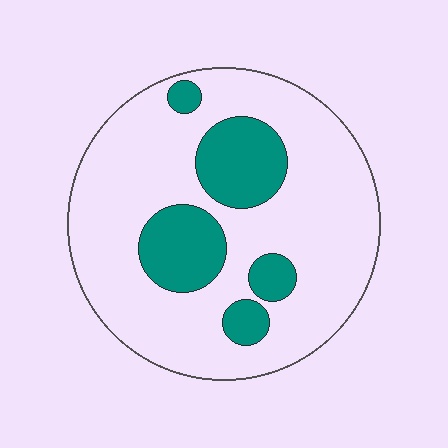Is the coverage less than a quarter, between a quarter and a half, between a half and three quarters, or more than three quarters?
Less than a quarter.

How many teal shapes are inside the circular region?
5.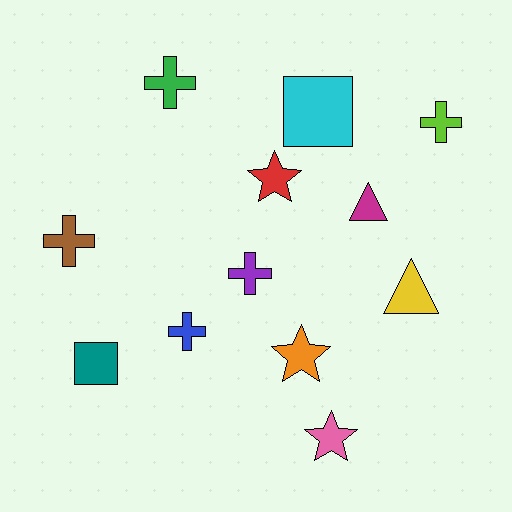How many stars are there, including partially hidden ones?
There are 3 stars.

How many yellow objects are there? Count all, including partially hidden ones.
There is 1 yellow object.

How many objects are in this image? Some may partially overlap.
There are 12 objects.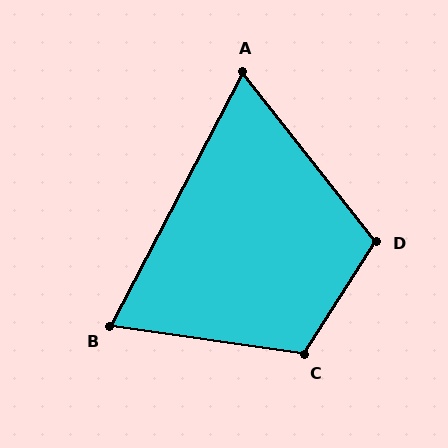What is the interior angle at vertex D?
Approximately 109 degrees (obtuse).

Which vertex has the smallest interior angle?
A, at approximately 66 degrees.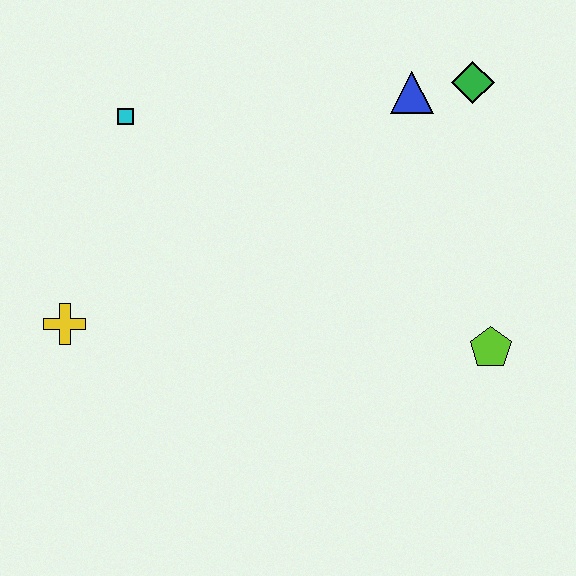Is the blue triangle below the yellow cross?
No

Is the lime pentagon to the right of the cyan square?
Yes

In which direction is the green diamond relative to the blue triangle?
The green diamond is to the right of the blue triangle.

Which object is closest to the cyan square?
The yellow cross is closest to the cyan square.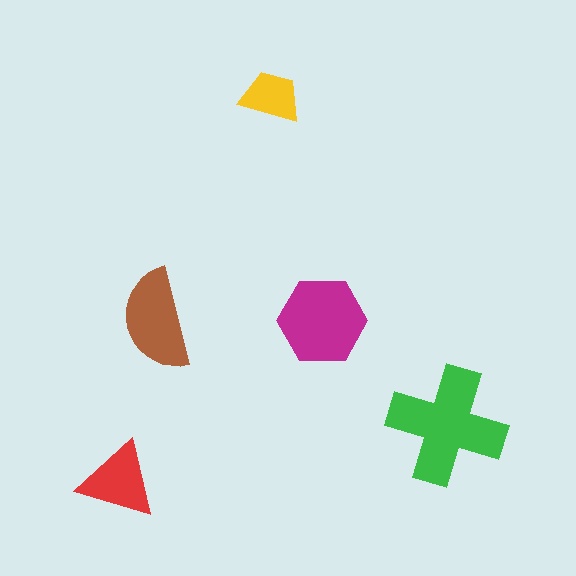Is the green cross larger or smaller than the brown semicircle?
Larger.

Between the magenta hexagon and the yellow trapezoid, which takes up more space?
The magenta hexagon.